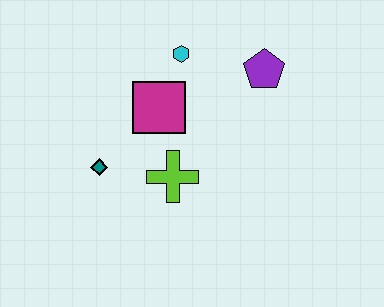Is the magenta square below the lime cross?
No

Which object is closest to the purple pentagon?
The cyan hexagon is closest to the purple pentagon.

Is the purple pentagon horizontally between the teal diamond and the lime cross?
No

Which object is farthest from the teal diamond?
The purple pentagon is farthest from the teal diamond.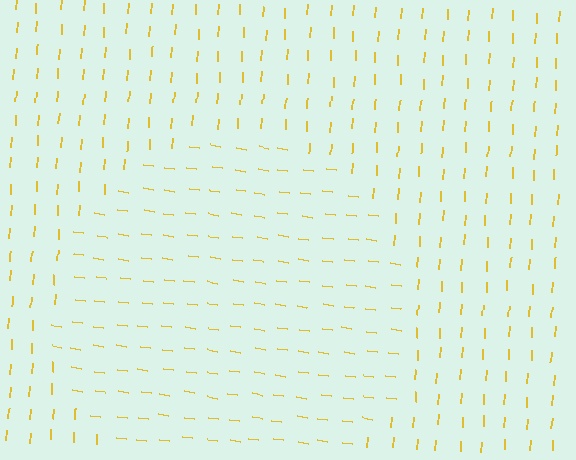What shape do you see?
I see a circle.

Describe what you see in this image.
The image is filled with small yellow line segments. A circle region in the image has lines oriented differently from the surrounding lines, creating a visible texture boundary.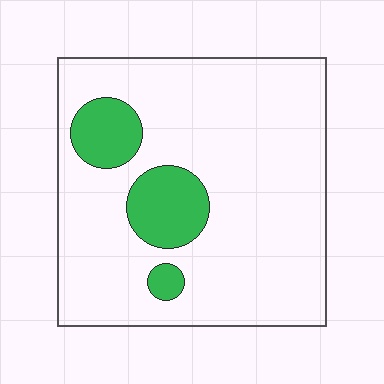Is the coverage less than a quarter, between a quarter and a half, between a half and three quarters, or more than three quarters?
Less than a quarter.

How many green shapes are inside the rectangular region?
3.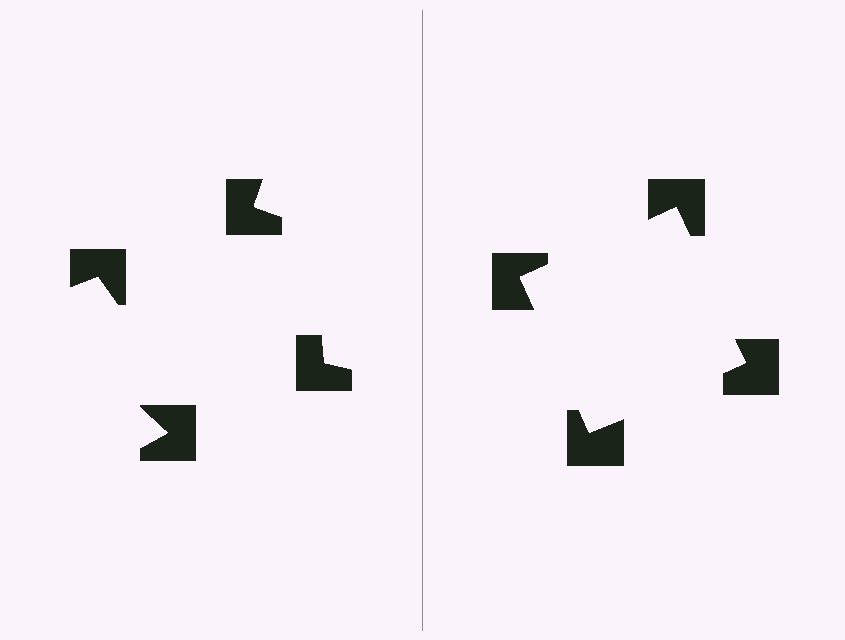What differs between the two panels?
The notched squares are positioned identically on both sides; only the wedge orientations differ. On the right they align to a square; on the left they are misaligned.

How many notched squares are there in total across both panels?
8 — 4 on each side.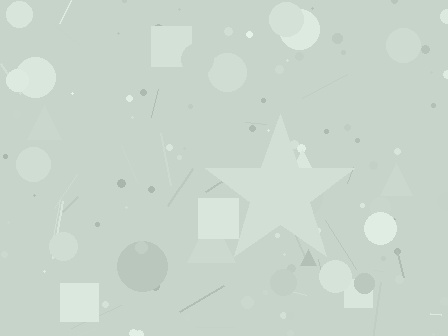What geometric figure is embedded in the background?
A star is embedded in the background.